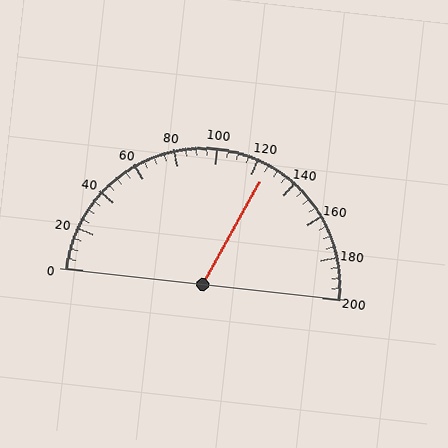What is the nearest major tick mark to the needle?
The nearest major tick mark is 120.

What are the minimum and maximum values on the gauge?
The gauge ranges from 0 to 200.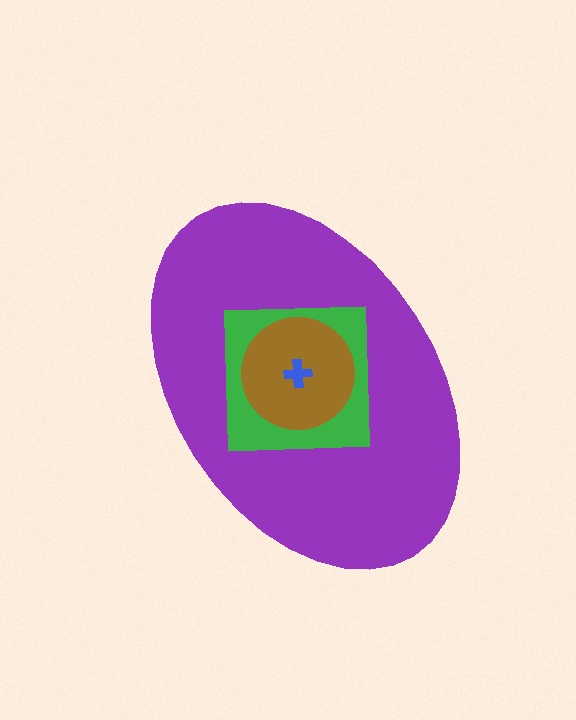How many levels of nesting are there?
4.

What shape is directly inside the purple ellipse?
The green square.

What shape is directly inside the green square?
The brown circle.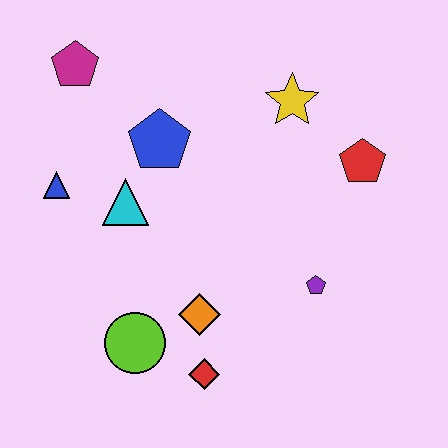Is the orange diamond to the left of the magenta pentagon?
No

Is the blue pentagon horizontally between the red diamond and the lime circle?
Yes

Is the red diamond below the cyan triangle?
Yes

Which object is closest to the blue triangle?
The cyan triangle is closest to the blue triangle.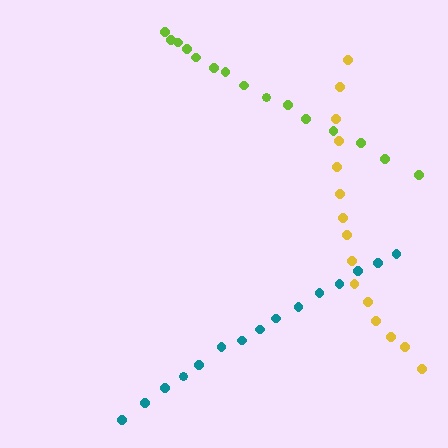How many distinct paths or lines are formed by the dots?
There are 3 distinct paths.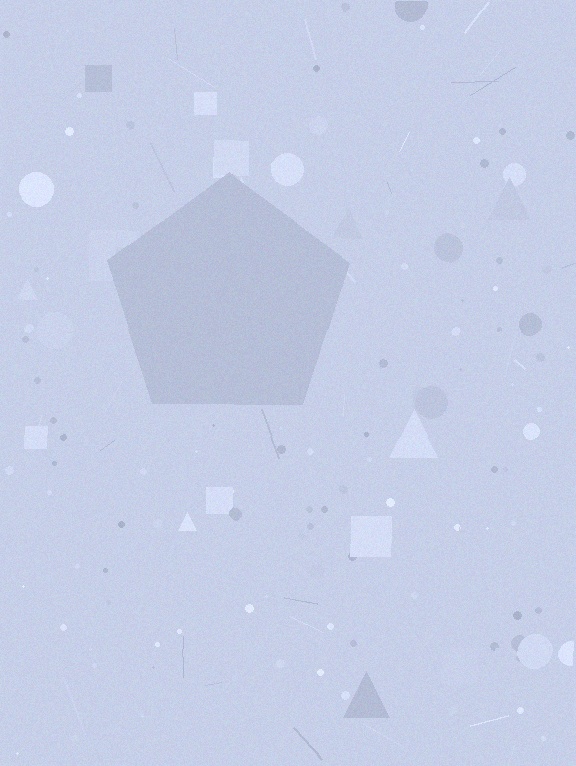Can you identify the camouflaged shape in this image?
The camouflaged shape is a pentagon.